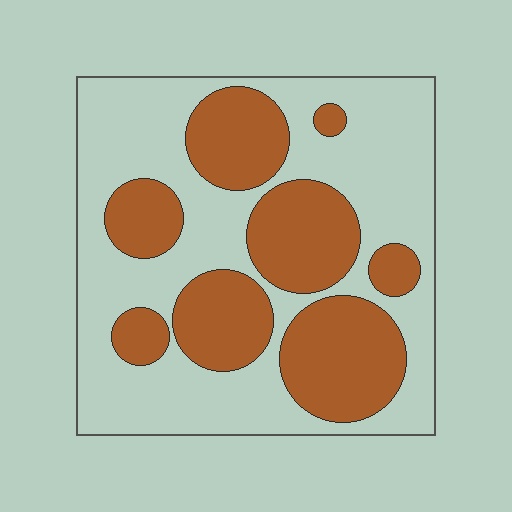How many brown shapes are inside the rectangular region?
8.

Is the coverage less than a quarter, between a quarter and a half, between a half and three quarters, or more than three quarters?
Between a quarter and a half.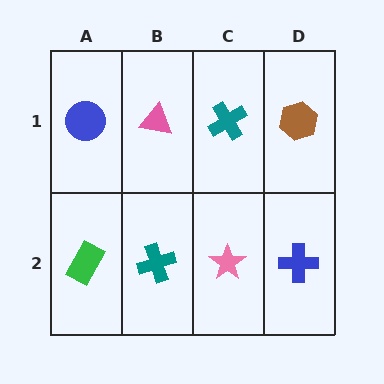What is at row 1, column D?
A brown hexagon.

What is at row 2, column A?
A green rectangle.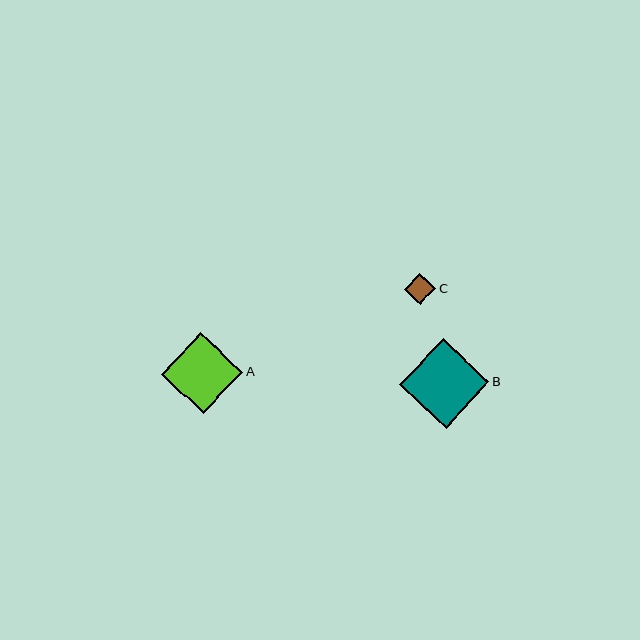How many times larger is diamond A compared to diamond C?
Diamond A is approximately 2.6 times the size of diamond C.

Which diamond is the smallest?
Diamond C is the smallest with a size of approximately 31 pixels.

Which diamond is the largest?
Diamond B is the largest with a size of approximately 89 pixels.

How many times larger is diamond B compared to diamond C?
Diamond B is approximately 2.8 times the size of diamond C.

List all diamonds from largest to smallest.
From largest to smallest: B, A, C.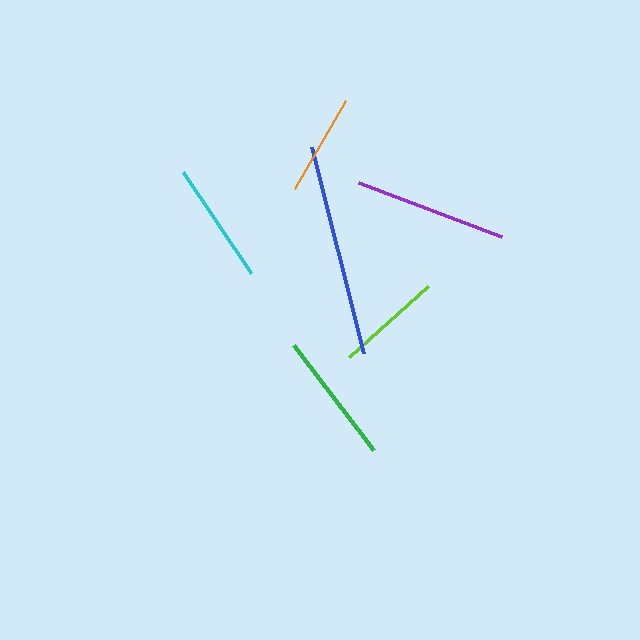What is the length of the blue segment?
The blue segment is approximately 212 pixels long.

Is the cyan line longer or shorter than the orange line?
The cyan line is longer than the orange line.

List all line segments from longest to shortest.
From longest to shortest: blue, purple, green, cyan, lime, orange.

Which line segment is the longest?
The blue line is the longest at approximately 212 pixels.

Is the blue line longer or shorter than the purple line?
The blue line is longer than the purple line.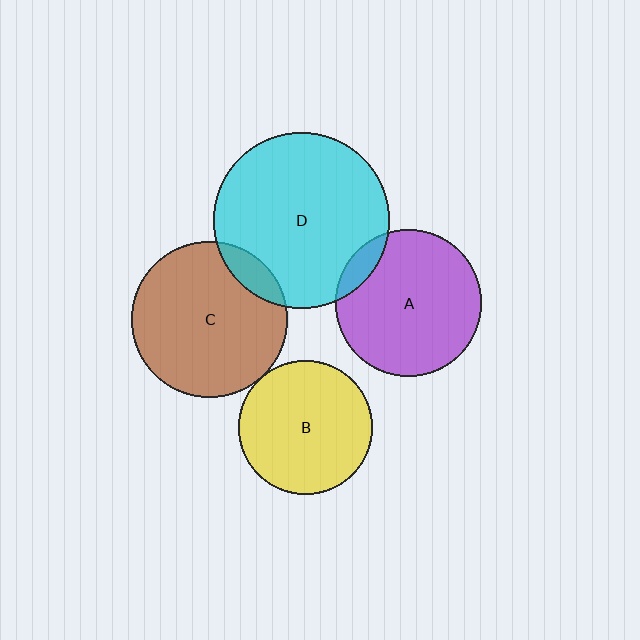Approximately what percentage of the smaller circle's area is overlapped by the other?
Approximately 10%.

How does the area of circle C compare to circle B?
Approximately 1.4 times.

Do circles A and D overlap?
Yes.